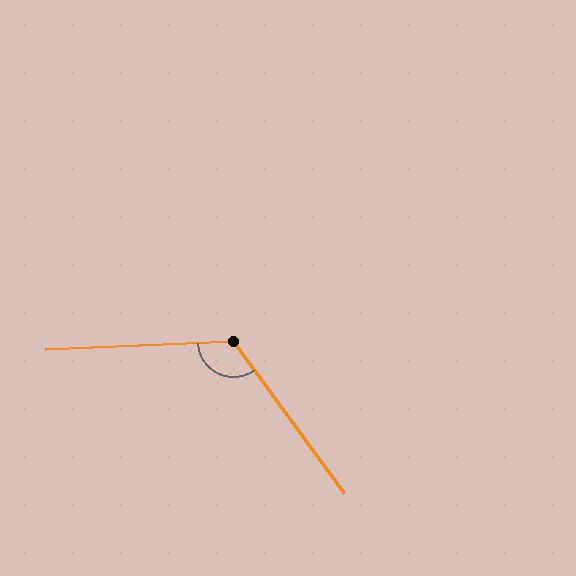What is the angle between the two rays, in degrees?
Approximately 124 degrees.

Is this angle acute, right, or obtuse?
It is obtuse.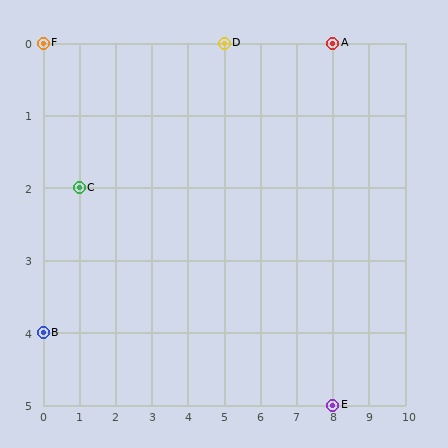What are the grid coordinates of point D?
Point D is at grid coordinates (5, 0).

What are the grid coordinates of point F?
Point F is at grid coordinates (0, 0).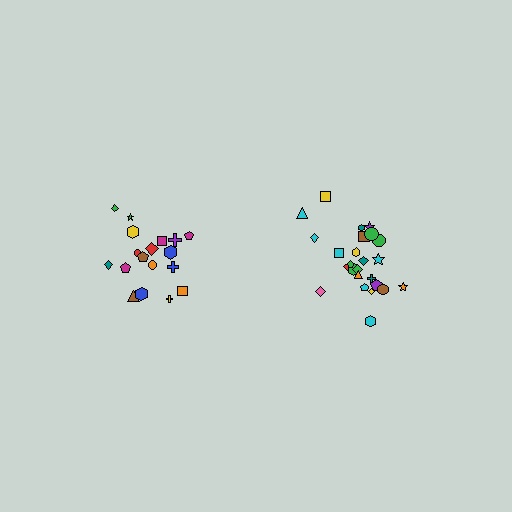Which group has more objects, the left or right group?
The right group.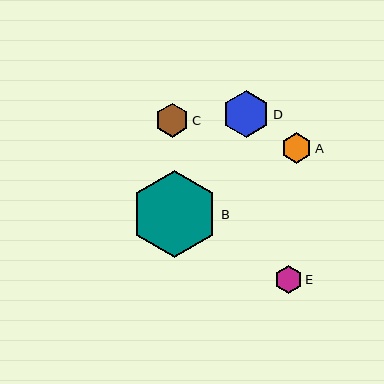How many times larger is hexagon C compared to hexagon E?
Hexagon C is approximately 1.2 times the size of hexagon E.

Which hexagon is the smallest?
Hexagon E is the smallest with a size of approximately 28 pixels.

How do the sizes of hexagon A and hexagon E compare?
Hexagon A and hexagon E are approximately the same size.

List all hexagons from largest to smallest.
From largest to smallest: B, D, C, A, E.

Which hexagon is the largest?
Hexagon B is the largest with a size of approximately 88 pixels.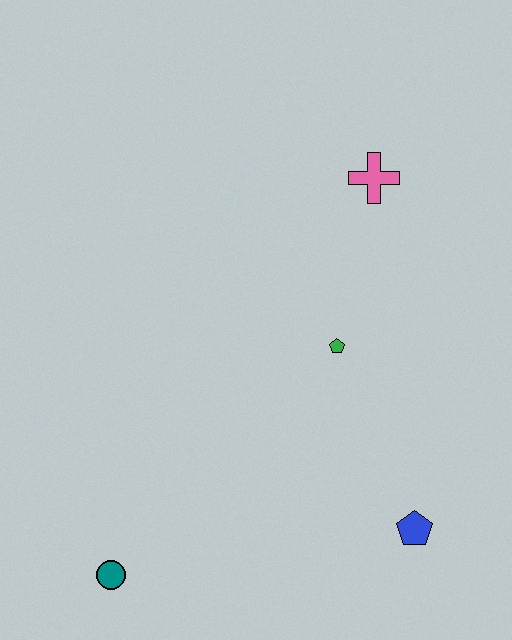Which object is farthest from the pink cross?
The teal circle is farthest from the pink cross.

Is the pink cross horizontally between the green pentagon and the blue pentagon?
Yes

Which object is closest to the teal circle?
The blue pentagon is closest to the teal circle.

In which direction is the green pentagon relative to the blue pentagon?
The green pentagon is above the blue pentagon.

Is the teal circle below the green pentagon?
Yes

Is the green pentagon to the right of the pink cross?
No